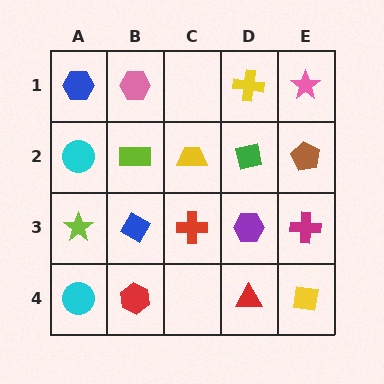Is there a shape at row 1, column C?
No, that cell is empty.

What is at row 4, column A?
A cyan circle.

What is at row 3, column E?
A magenta cross.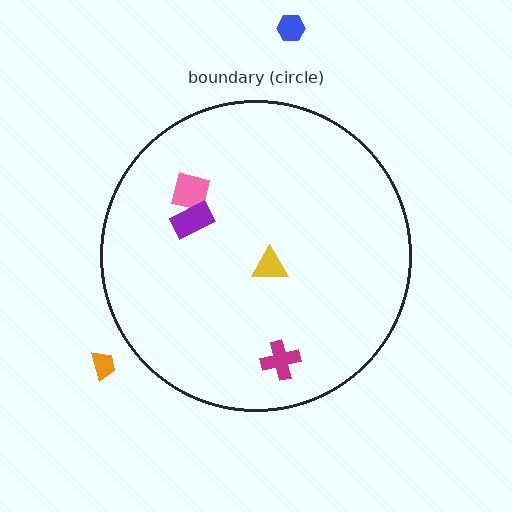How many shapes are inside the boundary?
4 inside, 2 outside.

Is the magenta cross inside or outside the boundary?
Inside.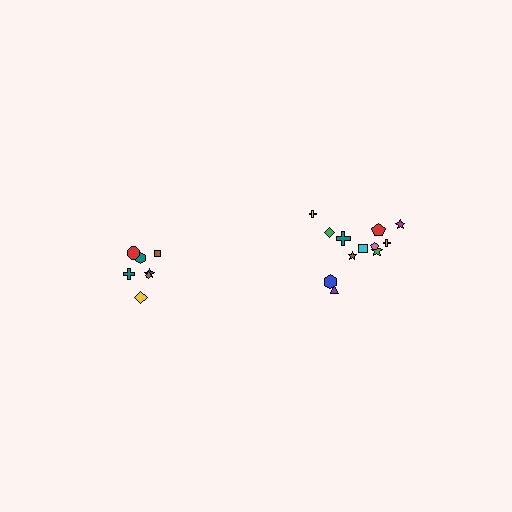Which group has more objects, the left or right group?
The right group.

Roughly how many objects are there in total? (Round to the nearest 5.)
Roughly 20 objects in total.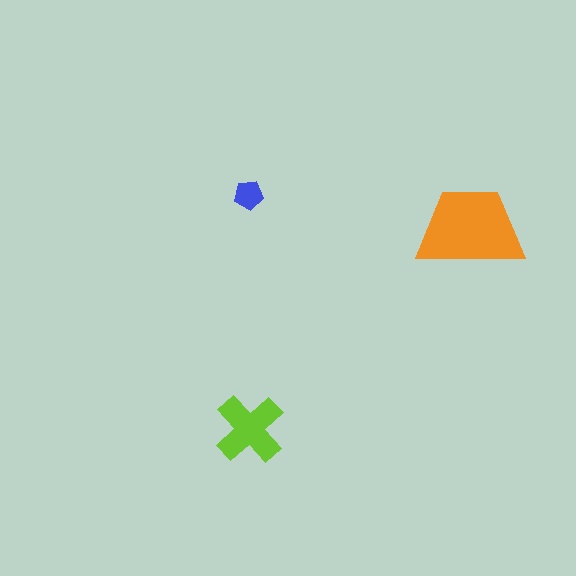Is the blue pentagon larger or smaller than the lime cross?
Smaller.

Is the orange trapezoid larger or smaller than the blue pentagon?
Larger.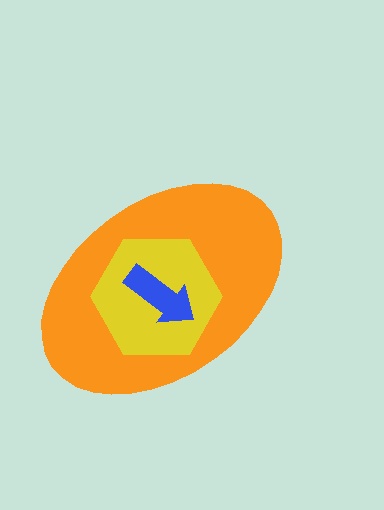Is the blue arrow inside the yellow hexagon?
Yes.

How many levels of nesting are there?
3.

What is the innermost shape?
The blue arrow.